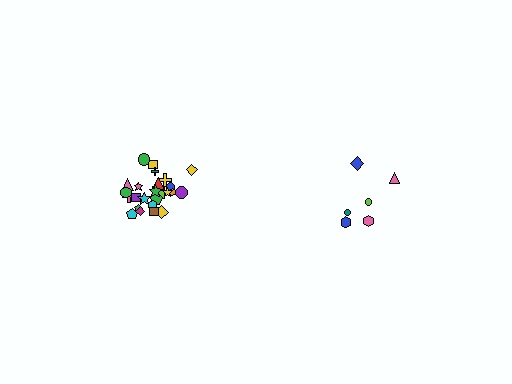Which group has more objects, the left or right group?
The left group.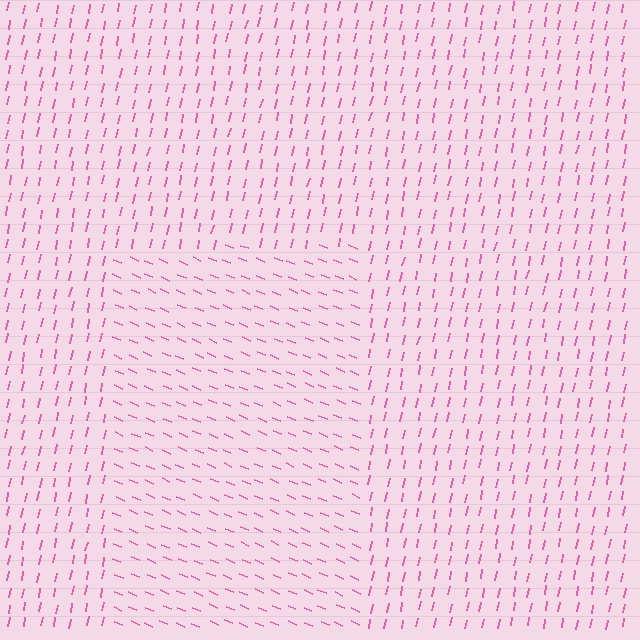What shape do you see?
I see a rectangle.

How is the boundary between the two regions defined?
The boundary is defined purely by a change in line orientation (approximately 79 degrees difference). All lines are the same color and thickness.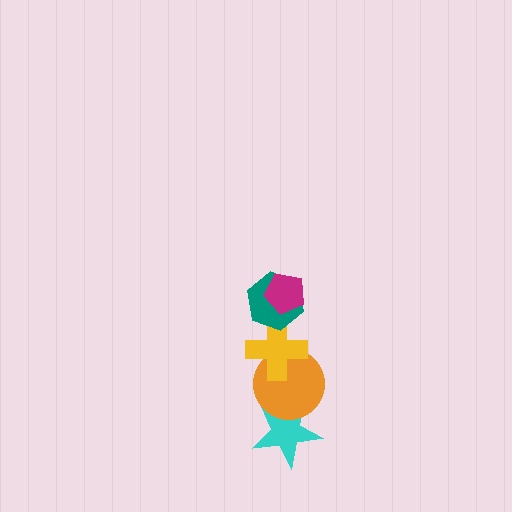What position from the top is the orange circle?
The orange circle is 4th from the top.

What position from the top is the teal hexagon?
The teal hexagon is 2nd from the top.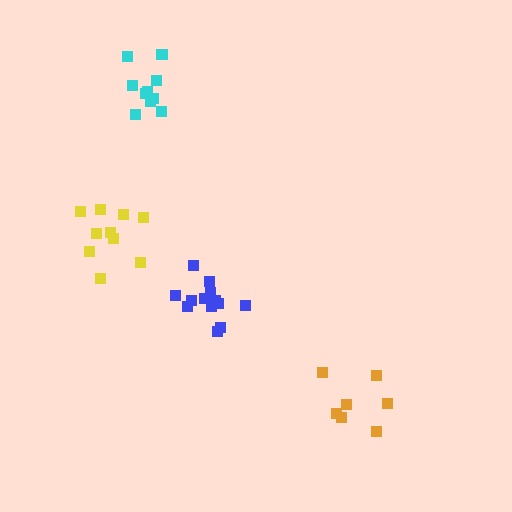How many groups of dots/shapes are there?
There are 4 groups.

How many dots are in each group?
Group 1: 7 dots, Group 2: 13 dots, Group 3: 10 dots, Group 4: 10 dots (40 total).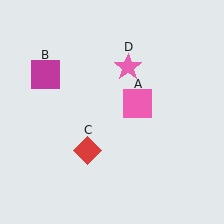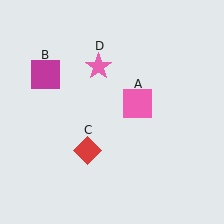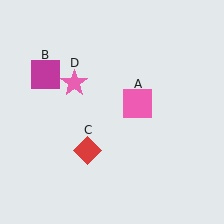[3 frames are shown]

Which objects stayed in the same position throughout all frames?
Pink square (object A) and magenta square (object B) and red diamond (object C) remained stationary.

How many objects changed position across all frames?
1 object changed position: pink star (object D).